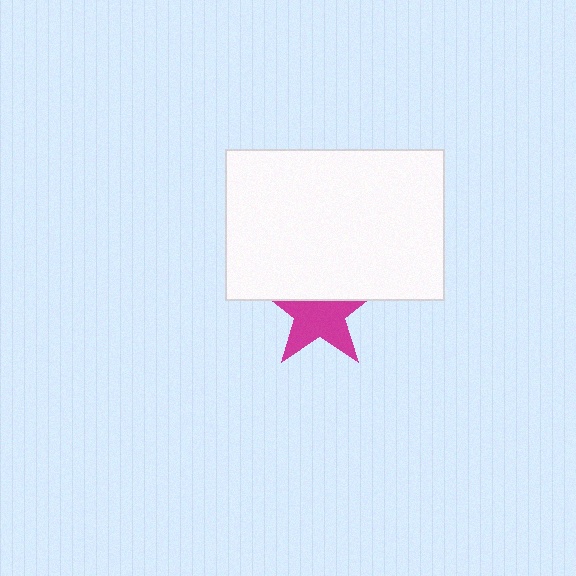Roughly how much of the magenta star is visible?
About half of it is visible (roughly 60%).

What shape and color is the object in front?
The object in front is a white rectangle.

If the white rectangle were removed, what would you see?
You would see the complete magenta star.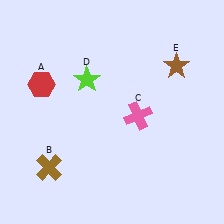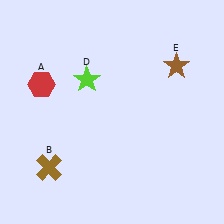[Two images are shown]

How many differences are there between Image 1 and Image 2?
There is 1 difference between the two images.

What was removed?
The pink cross (C) was removed in Image 2.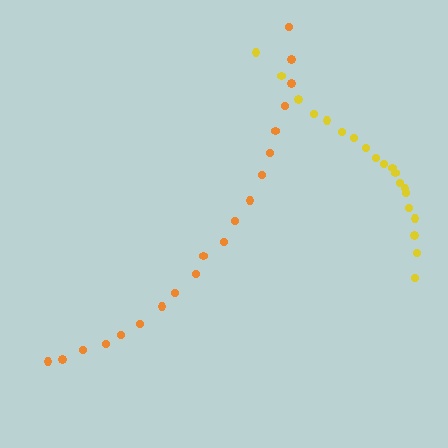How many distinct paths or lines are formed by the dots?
There are 2 distinct paths.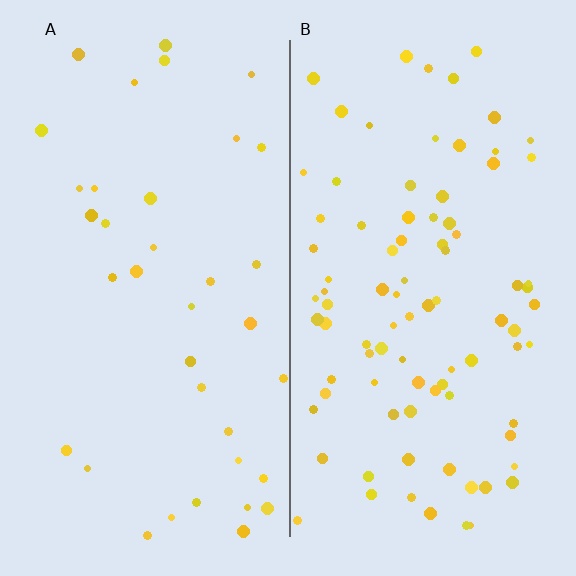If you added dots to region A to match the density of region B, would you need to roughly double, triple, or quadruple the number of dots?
Approximately double.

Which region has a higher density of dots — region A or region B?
B (the right).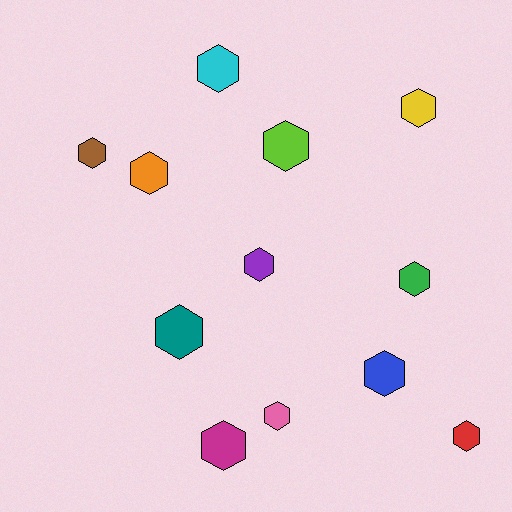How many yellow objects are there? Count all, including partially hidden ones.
There is 1 yellow object.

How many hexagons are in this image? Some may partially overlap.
There are 12 hexagons.